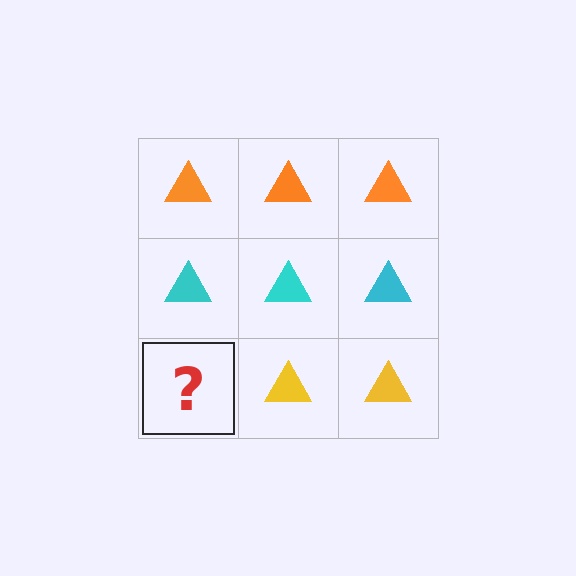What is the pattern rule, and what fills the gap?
The rule is that each row has a consistent color. The gap should be filled with a yellow triangle.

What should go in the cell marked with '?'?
The missing cell should contain a yellow triangle.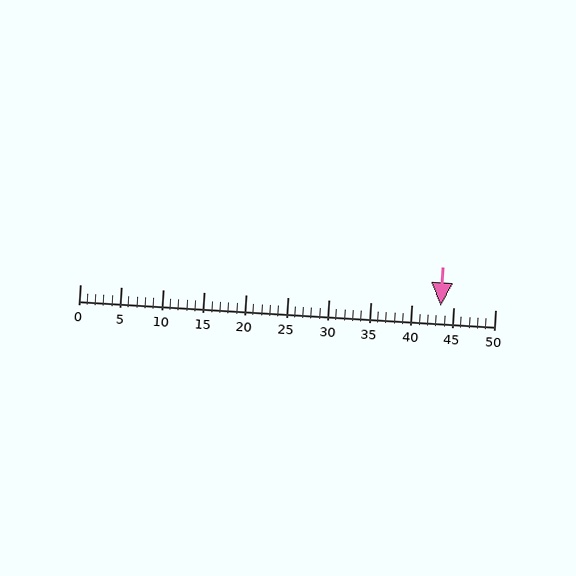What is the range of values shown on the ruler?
The ruler shows values from 0 to 50.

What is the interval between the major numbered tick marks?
The major tick marks are spaced 5 units apart.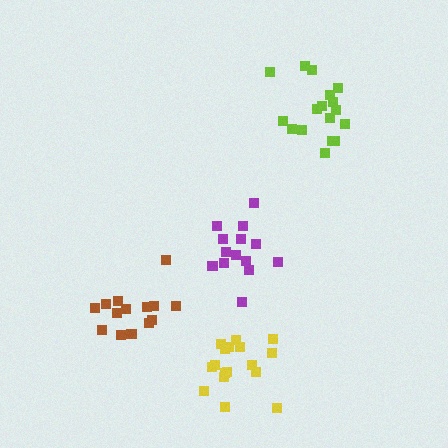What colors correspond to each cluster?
The clusters are colored: brown, purple, lime, yellow.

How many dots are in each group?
Group 1: 14 dots, Group 2: 14 dots, Group 3: 17 dots, Group 4: 17 dots (62 total).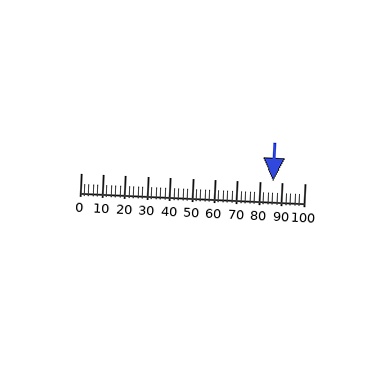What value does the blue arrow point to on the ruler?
The blue arrow points to approximately 86.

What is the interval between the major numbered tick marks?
The major tick marks are spaced 10 units apart.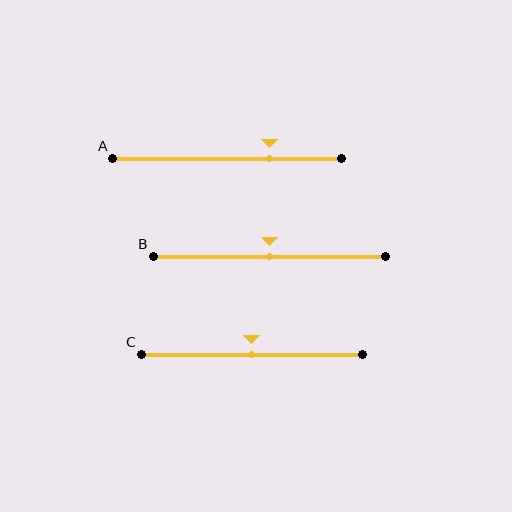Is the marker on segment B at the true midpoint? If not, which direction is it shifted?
Yes, the marker on segment B is at the true midpoint.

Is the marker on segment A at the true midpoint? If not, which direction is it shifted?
No, the marker on segment A is shifted to the right by about 18% of the segment length.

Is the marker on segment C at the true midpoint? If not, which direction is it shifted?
Yes, the marker on segment C is at the true midpoint.